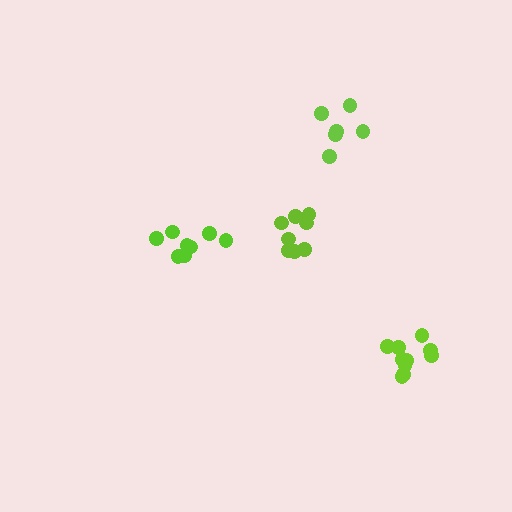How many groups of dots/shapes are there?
There are 4 groups.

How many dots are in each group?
Group 1: 6 dots, Group 2: 10 dots, Group 3: 8 dots, Group 4: 8 dots (32 total).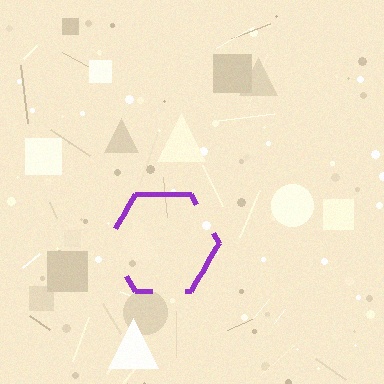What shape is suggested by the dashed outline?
The dashed outline suggests a hexagon.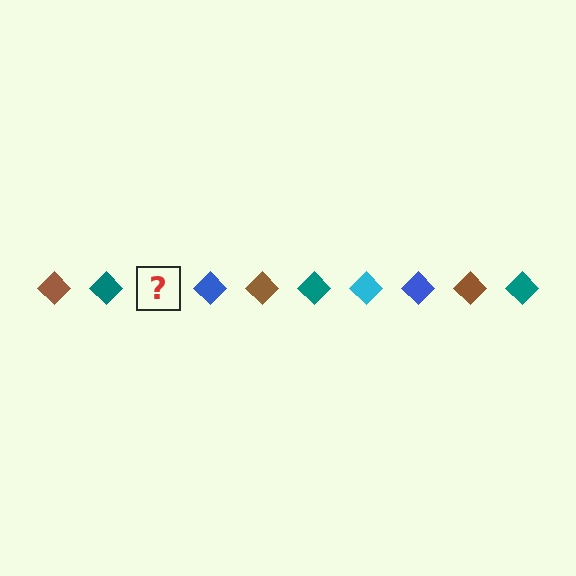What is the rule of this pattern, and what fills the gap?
The rule is that the pattern cycles through brown, teal, cyan, blue diamonds. The gap should be filled with a cyan diamond.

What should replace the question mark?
The question mark should be replaced with a cyan diamond.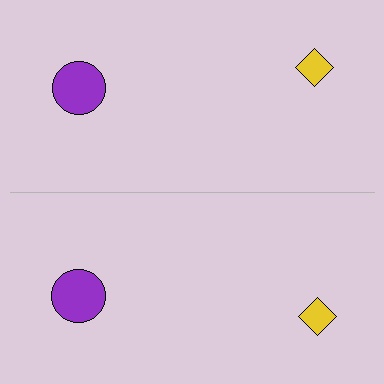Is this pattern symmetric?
Yes, this pattern has bilateral (reflection) symmetry.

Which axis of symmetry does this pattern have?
The pattern has a horizontal axis of symmetry running through the center of the image.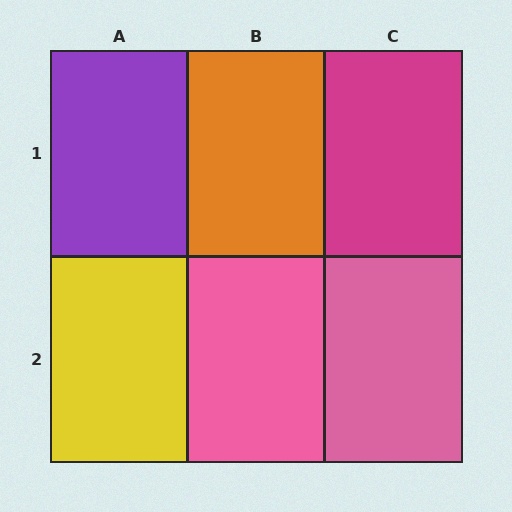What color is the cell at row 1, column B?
Orange.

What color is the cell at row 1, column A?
Purple.